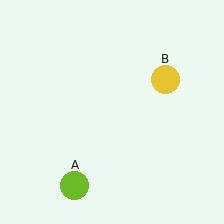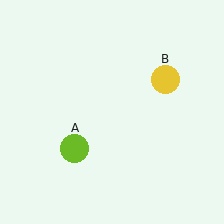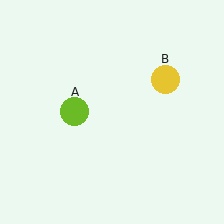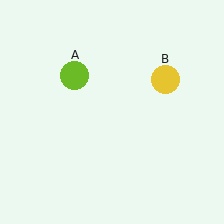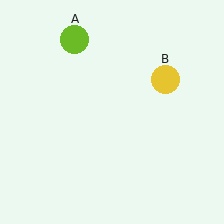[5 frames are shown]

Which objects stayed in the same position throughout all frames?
Yellow circle (object B) remained stationary.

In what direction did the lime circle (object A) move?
The lime circle (object A) moved up.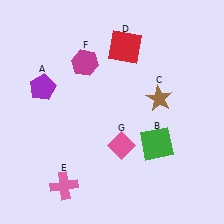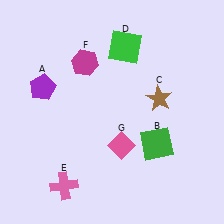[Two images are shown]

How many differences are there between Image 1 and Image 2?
There is 1 difference between the two images.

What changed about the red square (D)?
In Image 1, D is red. In Image 2, it changed to green.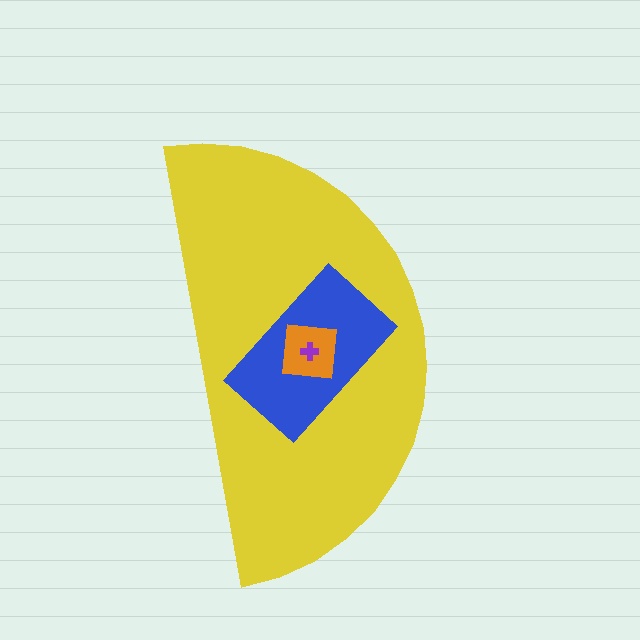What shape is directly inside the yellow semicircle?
The blue rectangle.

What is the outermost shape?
The yellow semicircle.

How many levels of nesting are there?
4.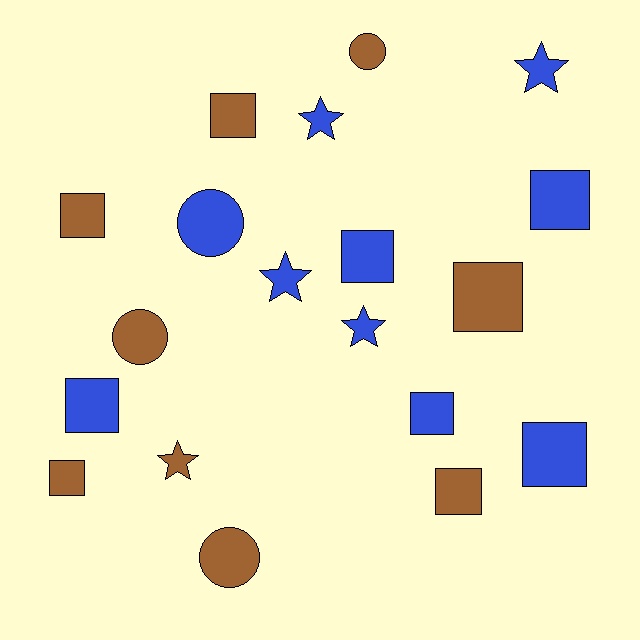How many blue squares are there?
There are 5 blue squares.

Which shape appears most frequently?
Square, with 10 objects.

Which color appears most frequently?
Blue, with 10 objects.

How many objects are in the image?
There are 19 objects.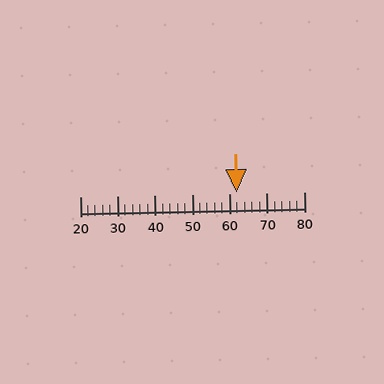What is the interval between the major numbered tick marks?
The major tick marks are spaced 10 units apart.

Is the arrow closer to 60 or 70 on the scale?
The arrow is closer to 60.